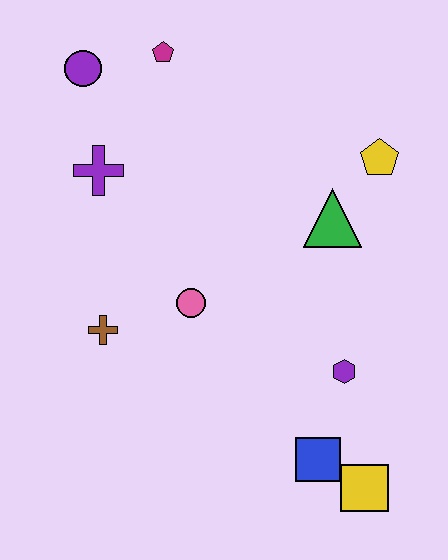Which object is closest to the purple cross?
The purple circle is closest to the purple cross.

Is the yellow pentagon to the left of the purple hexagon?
No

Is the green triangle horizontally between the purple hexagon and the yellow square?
No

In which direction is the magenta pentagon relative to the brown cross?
The magenta pentagon is above the brown cross.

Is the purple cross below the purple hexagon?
No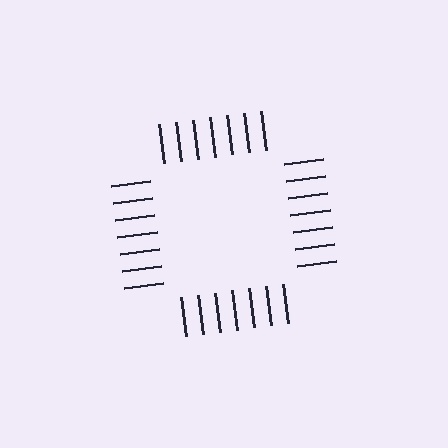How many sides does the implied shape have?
4 sides — the line-ends trace a square.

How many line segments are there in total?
28 — 7 along each of the 4 edges.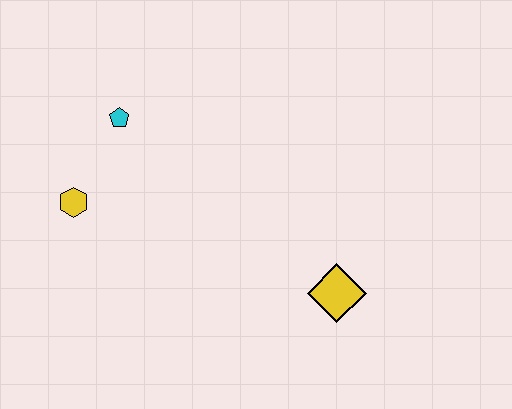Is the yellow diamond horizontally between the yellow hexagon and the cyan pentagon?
No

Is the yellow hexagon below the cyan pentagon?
Yes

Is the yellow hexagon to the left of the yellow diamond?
Yes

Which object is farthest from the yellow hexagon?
The yellow diamond is farthest from the yellow hexagon.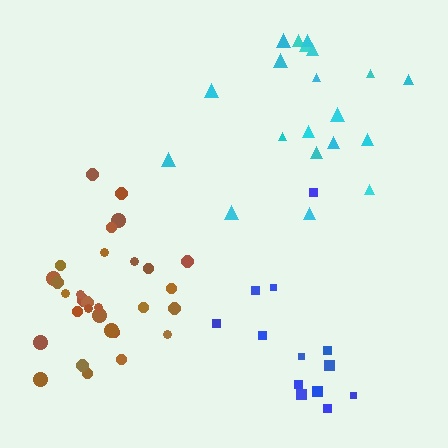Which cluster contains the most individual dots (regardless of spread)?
Brown (30).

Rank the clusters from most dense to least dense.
brown, blue, cyan.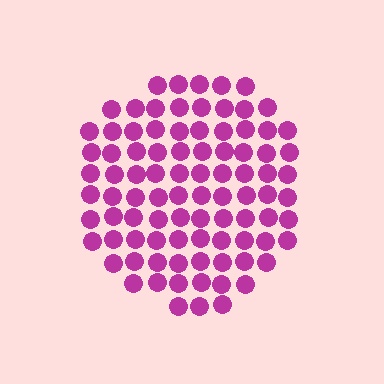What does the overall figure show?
The overall figure shows a circle.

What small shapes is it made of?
It is made of small circles.